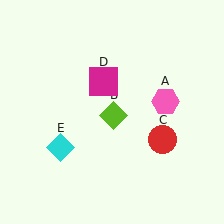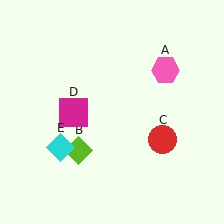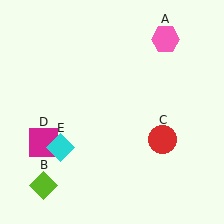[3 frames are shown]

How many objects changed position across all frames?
3 objects changed position: pink hexagon (object A), lime diamond (object B), magenta square (object D).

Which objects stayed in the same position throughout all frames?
Red circle (object C) and cyan diamond (object E) remained stationary.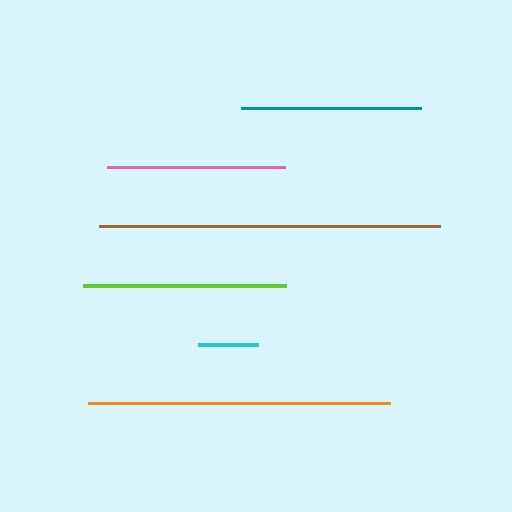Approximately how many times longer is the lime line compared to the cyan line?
The lime line is approximately 3.4 times the length of the cyan line.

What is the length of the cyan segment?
The cyan segment is approximately 60 pixels long.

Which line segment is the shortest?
The cyan line is the shortest at approximately 60 pixels.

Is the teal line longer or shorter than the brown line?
The brown line is longer than the teal line.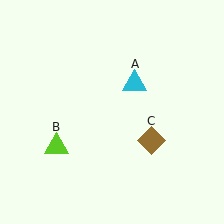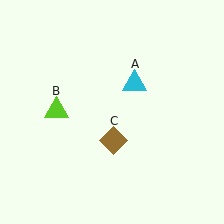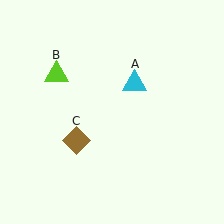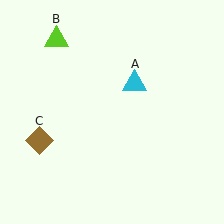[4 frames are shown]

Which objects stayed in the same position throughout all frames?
Cyan triangle (object A) remained stationary.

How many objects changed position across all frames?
2 objects changed position: lime triangle (object B), brown diamond (object C).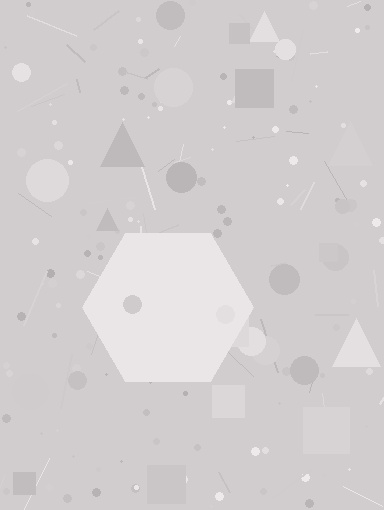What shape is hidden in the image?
A hexagon is hidden in the image.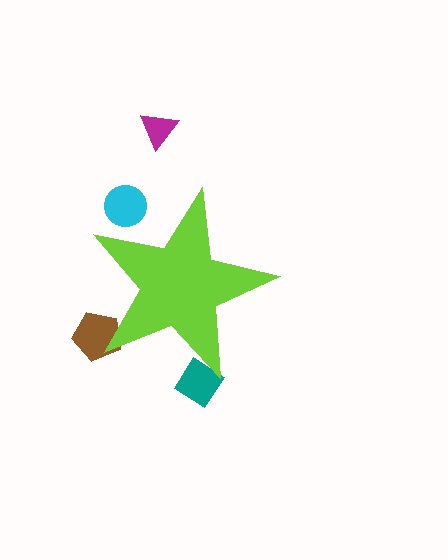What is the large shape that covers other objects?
A lime star.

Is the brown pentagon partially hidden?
Yes, the brown pentagon is partially hidden behind the lime star.